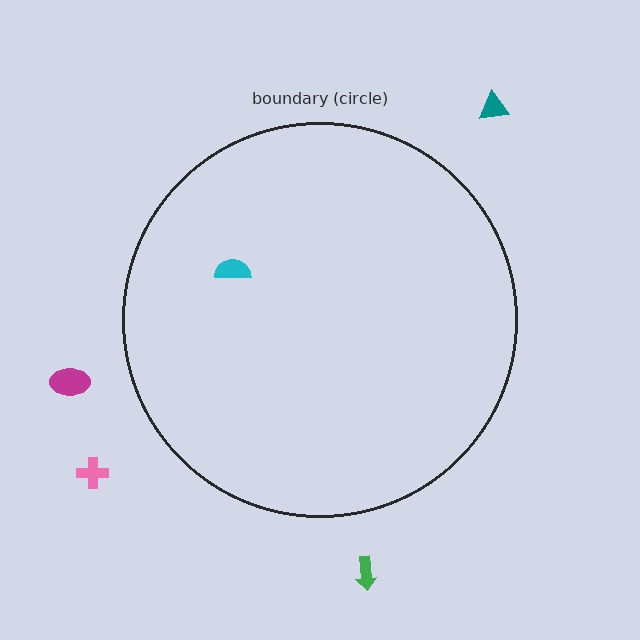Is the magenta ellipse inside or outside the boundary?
Outside.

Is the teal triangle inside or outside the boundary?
Outside.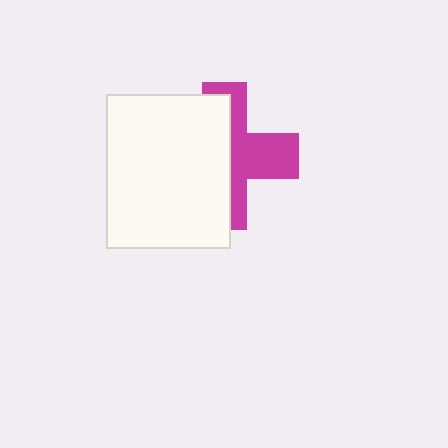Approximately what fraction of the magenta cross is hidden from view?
Roughly 56% of the magenta cross is hidden behind the white rectangle.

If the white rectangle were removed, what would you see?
You would see the complete magenta cross.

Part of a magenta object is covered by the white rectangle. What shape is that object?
It is a cross.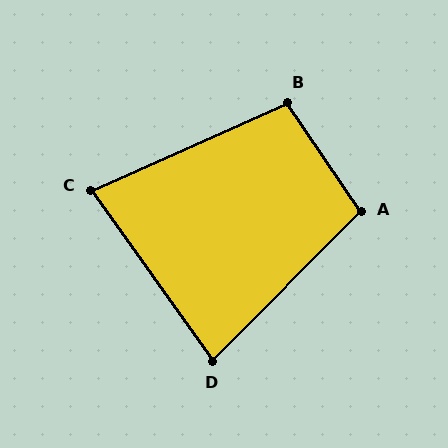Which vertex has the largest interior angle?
A, at approximately 101 degrees.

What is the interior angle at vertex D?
Approximately 80 degrees (acute).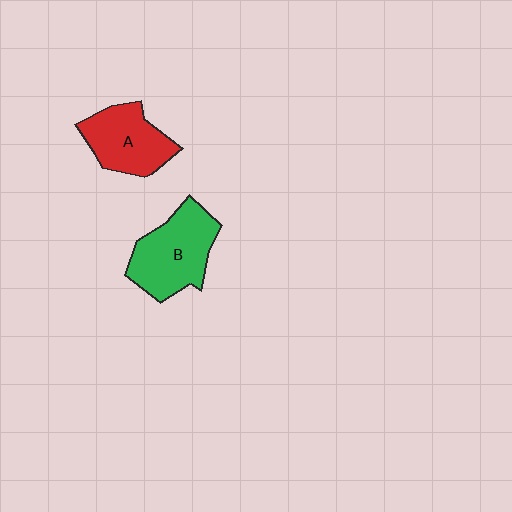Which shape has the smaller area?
Shape A (red).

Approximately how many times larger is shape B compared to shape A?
Approximately 1.2 times.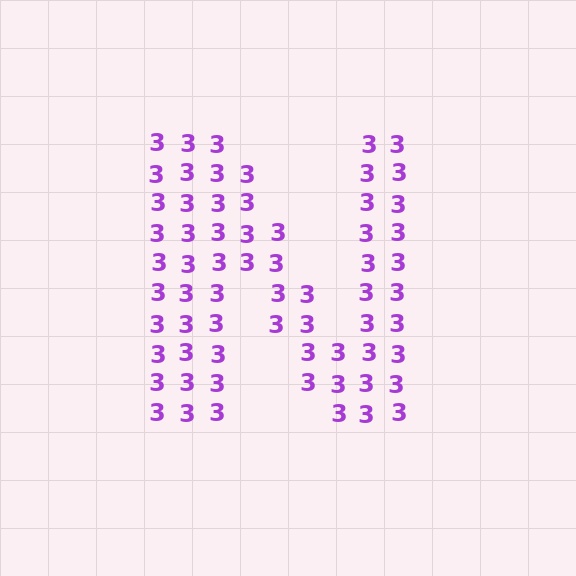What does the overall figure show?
The overall figure shows the letter N.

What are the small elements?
The small elements are digit 3's.